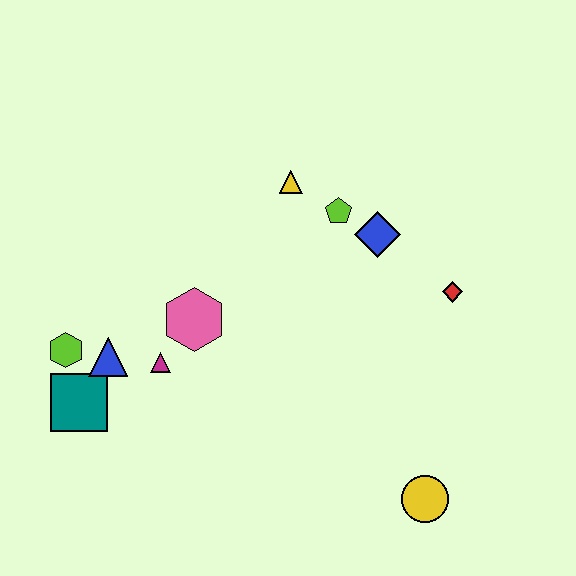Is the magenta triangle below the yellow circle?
No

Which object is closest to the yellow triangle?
The lime pentagon is closest to the yellow triangle.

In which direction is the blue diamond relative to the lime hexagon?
The blue diamond is to the right of the lime hexagon.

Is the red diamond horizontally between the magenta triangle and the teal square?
No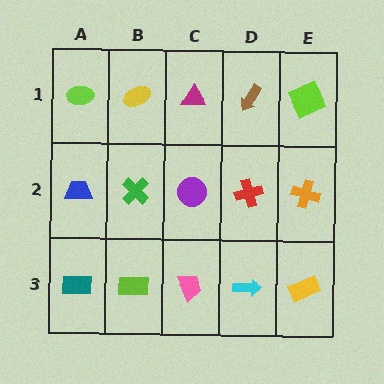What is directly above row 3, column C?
A purple circle.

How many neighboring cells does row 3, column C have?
3.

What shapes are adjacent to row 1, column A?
A blue trapezoid (row 2, column A), a yellow ellipse (row 1, column B).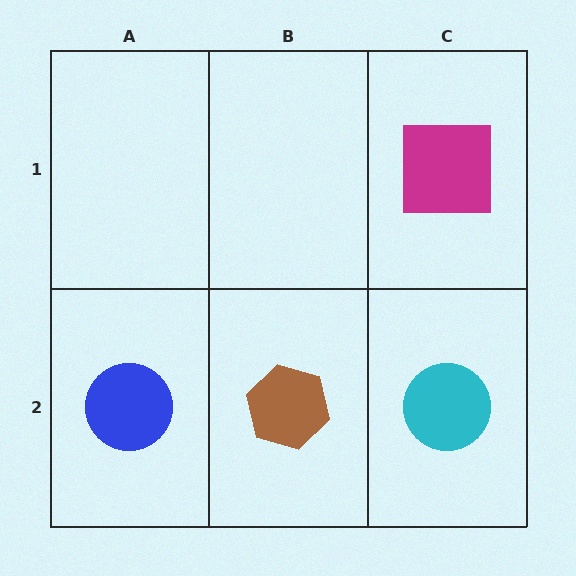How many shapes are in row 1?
1 shape.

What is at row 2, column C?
A cyan circle.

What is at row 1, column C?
A magenta square.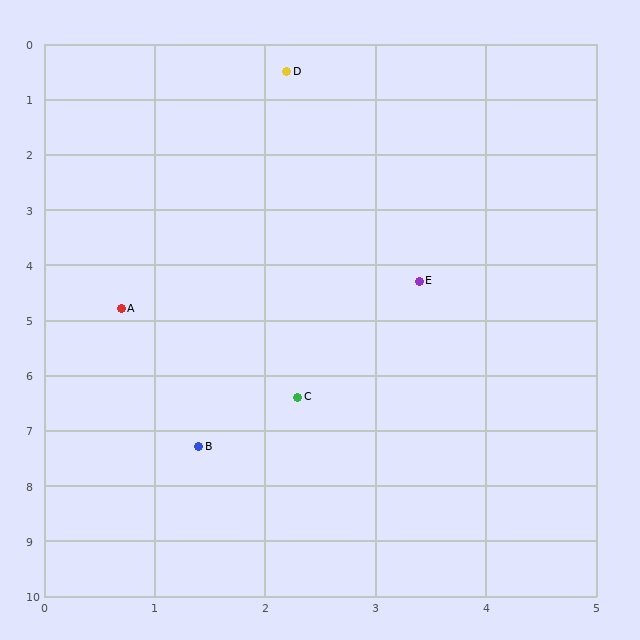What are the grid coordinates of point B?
Point B is at approximately (1.4, 7.3).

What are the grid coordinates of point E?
Point E is at approximately (3.4, 4.3).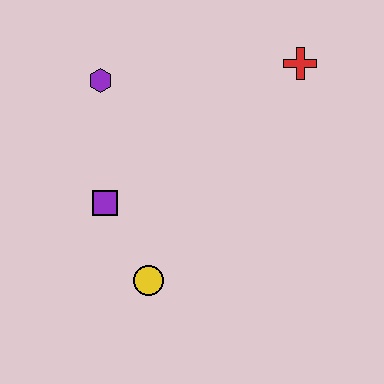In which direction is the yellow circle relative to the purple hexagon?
The yellow circle is below the purple hexagon.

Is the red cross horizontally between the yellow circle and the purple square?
No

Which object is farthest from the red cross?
The yellow circle is farthest from the red cross.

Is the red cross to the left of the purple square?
No